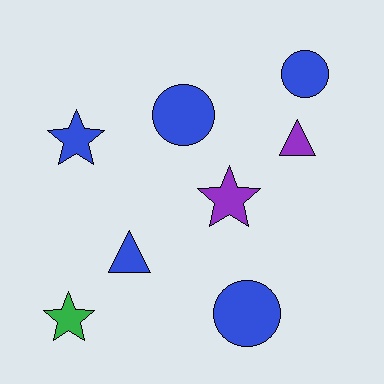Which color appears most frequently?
Blue, with 5 objects.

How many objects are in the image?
There are 8 objects.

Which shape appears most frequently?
Circle, with 3 objects.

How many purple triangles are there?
There is 1 purple triangle.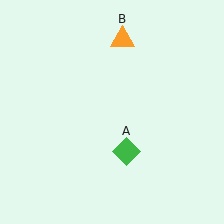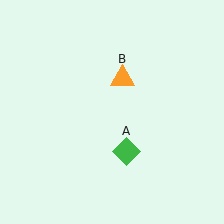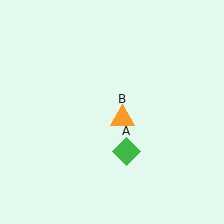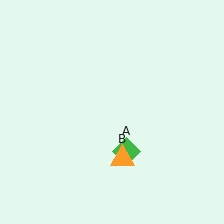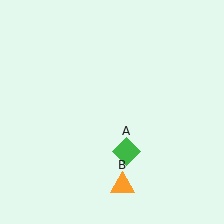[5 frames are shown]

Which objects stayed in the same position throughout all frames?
Green diamond (object A) remained stationary.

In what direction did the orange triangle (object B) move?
The orange triangle (object B) moved down.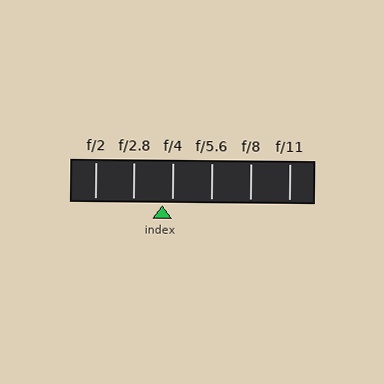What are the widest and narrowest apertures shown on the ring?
The widest aperture shown is f/2 and the narrowest is f/11.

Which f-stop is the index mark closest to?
The index mark is closest to f/4.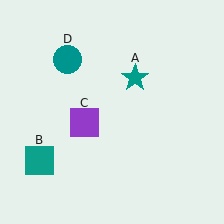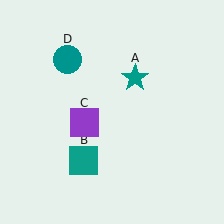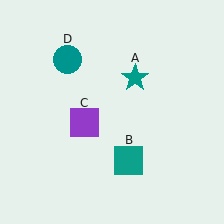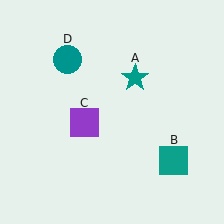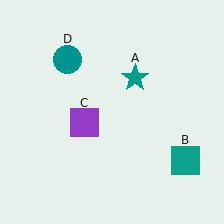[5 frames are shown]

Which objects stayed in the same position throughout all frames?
Teal star (object A) and purple square (object C) and teal circle (object D) remained stationary.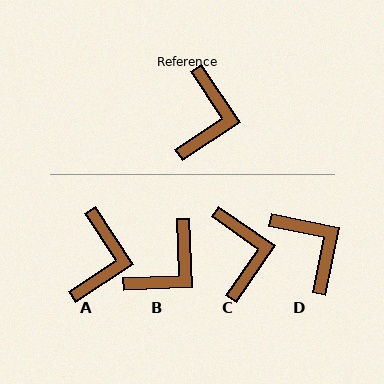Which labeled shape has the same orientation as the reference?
A.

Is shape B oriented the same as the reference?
No, it is off by about 31 degrees.